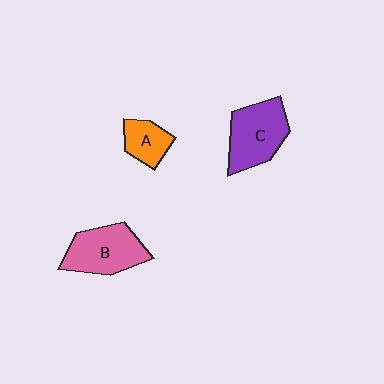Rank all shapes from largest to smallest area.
From largest to smallest: C (purple), B (pink), A (orange).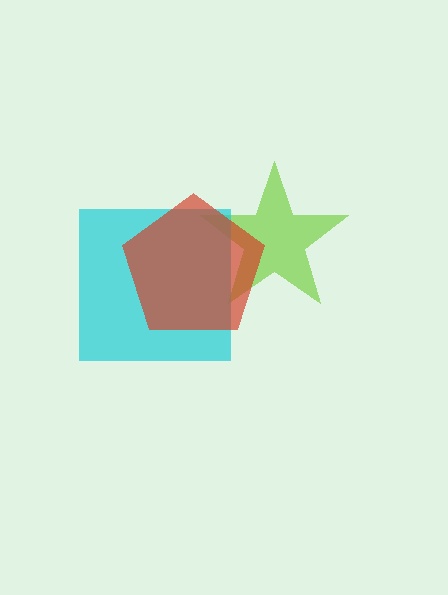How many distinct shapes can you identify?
There are 3 distinct shapes: a lime star, a cyan square, a red pentagon.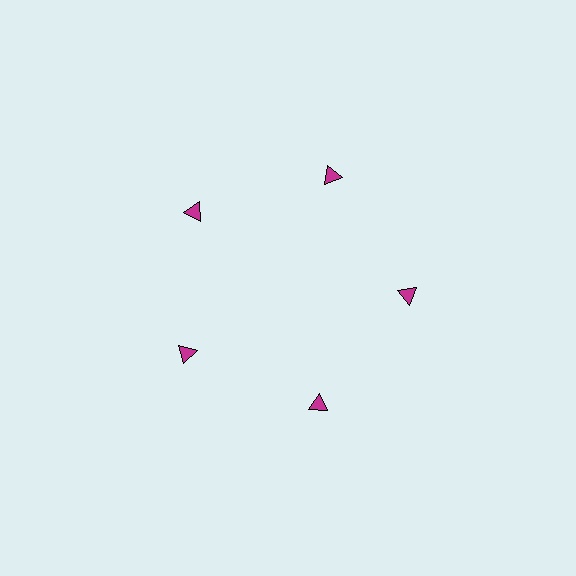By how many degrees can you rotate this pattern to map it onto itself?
The pattern maps onto itself every 72 degrees of rotation.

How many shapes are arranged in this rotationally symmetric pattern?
There are 5 shapes, arranged in 5 groups of 1.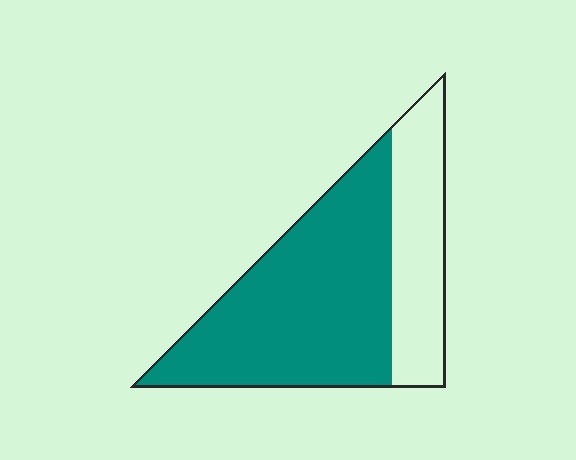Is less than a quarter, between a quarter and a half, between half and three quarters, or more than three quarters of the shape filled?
Between half and three quarters.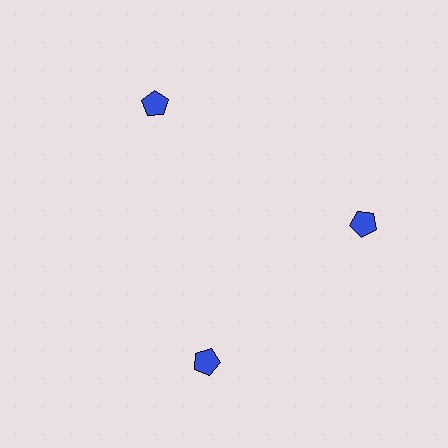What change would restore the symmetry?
The symmetry would be restored by rotating it back into even spacing with its neighbors so that all 3 pentagons sit at equal angles and equal distance from the center.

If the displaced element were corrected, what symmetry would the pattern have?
It would have 3-fold rotational symmetry — the pattern would map onto itself every 120 degrees.